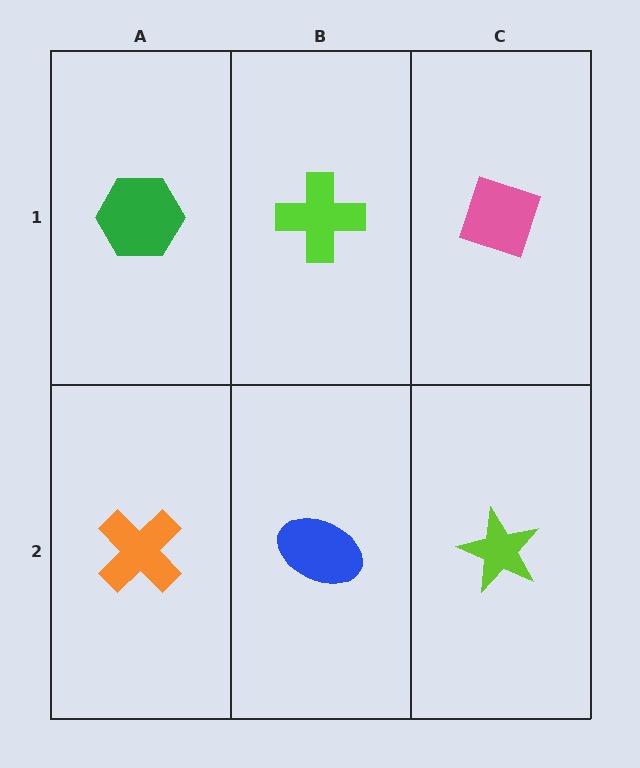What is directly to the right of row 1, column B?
A pink diamond.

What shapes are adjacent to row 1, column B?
A blue ellipse (row 2, column B), a green hexagon (row 1, column A), a pink diamond (row 1, column C).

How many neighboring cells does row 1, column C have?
2.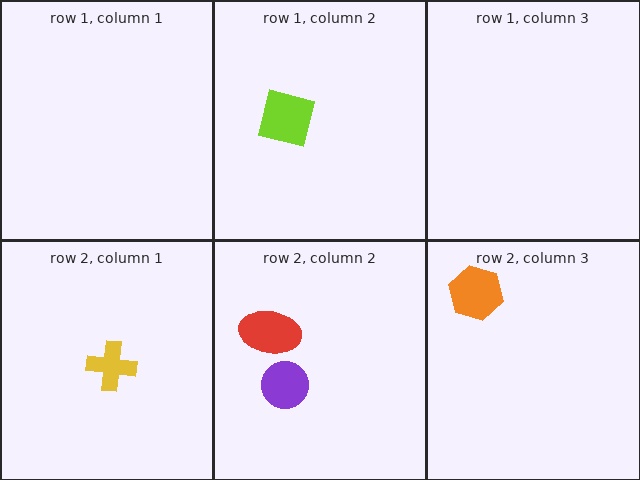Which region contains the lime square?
The row 1, column 2 region.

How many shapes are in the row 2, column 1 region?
1.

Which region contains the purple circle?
The row 2, column 2 region.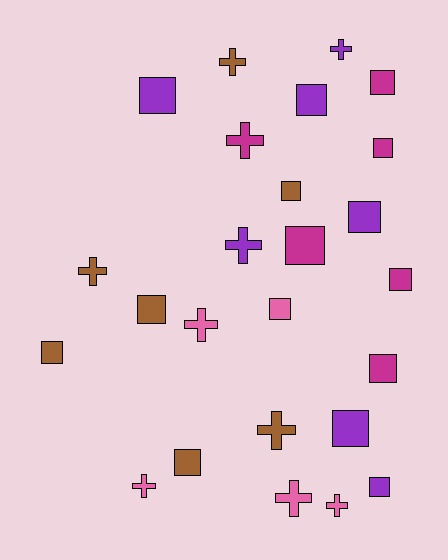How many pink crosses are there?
There are 4 pink crosses.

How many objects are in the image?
There are 25 objects.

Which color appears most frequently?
Brown, with 7 objects.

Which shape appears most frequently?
Square, with 15 objects.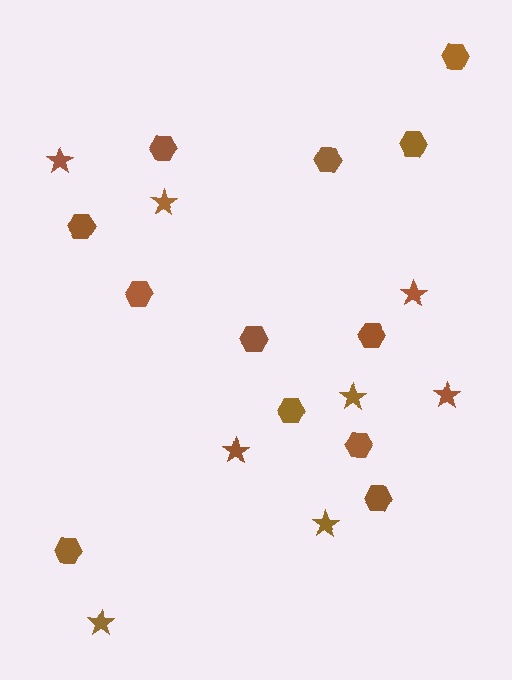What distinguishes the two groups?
There are 2 groups: one group of hexagons (12) and one group of stars (8).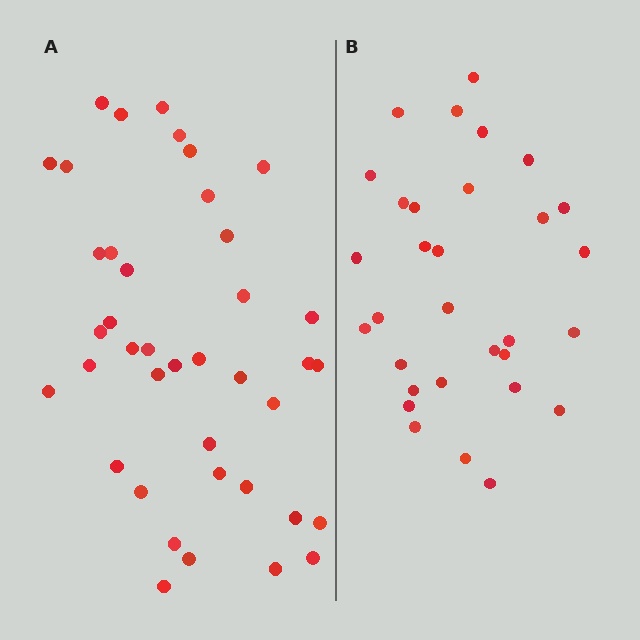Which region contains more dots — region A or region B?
Region A (the left region) has more dots.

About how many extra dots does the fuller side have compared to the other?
Region A has roughly 8 or so more dots than region B.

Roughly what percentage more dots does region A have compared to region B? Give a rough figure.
About 30% more.